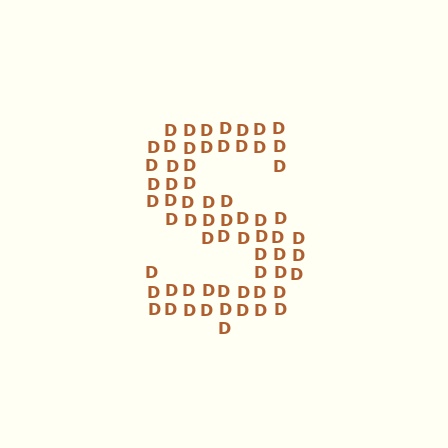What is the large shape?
The large shape is the letter S.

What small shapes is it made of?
It is made of small letter D's.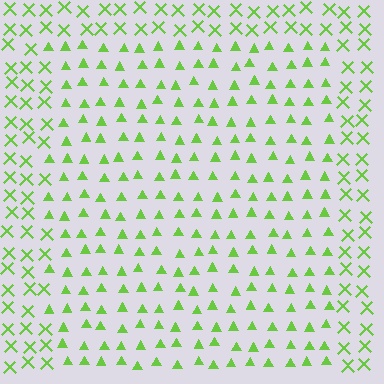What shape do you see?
I see a rectangle.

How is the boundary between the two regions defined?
The boundary is defined by a change in element shape: triangles inside vs. X marks outside. All elements share the same color and spacing.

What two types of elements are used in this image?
The image uses triangles inside the rectangle region and X marks outside it.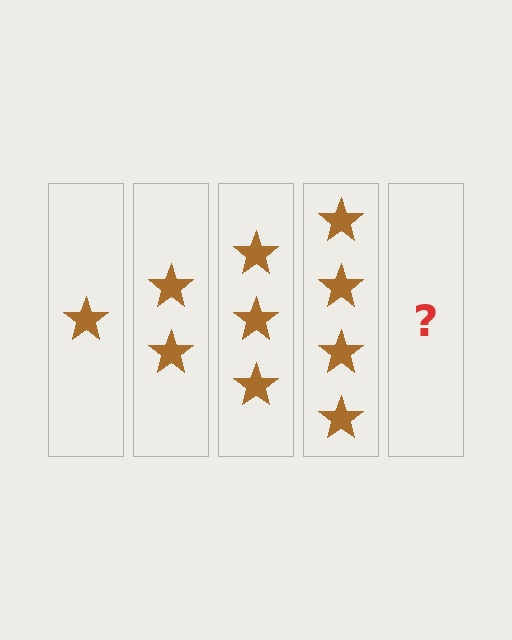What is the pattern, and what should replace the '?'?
The pattern is that each step adds one more star. The '?' should be 5 stars.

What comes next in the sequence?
The next element should be 5 stars.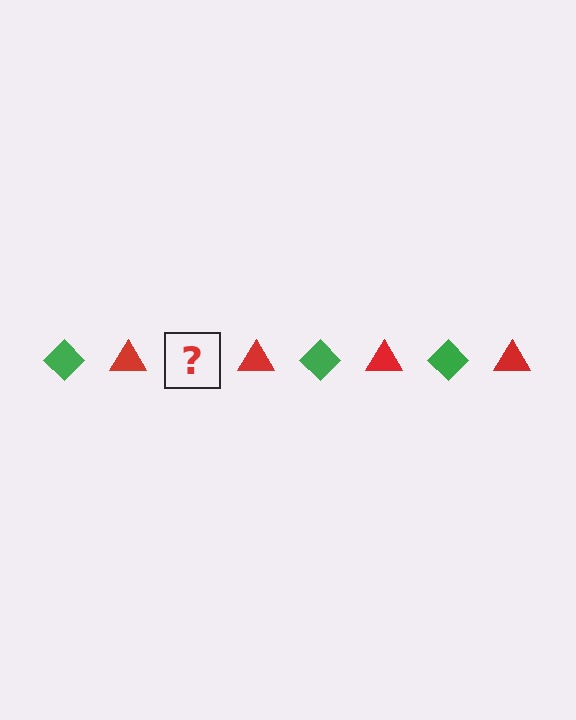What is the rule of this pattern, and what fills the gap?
The rule is that the pattern alternates between green diamond and red triangle. The gap should be filled with a green diamond.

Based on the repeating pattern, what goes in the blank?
The blank should be a green diamond.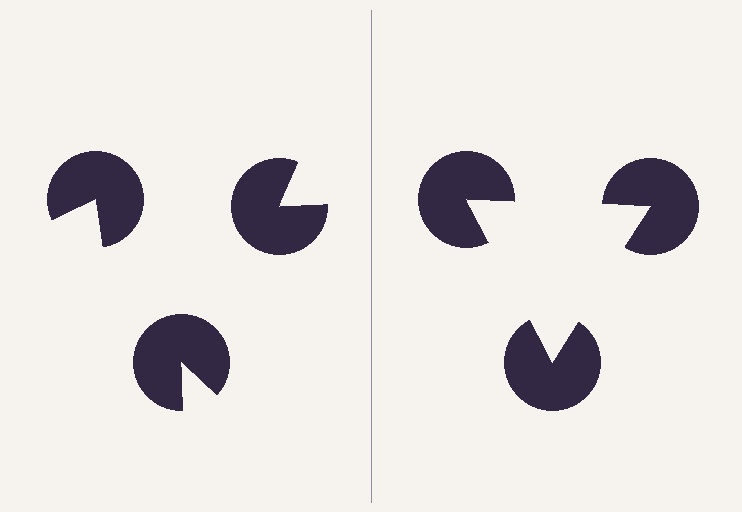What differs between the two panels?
The pac-man discs are positioned identically on both sides; only the wedge orientations differ. On the right they align to a triangle; on the left they are misaligned.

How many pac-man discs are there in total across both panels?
6 — 3 on each side.